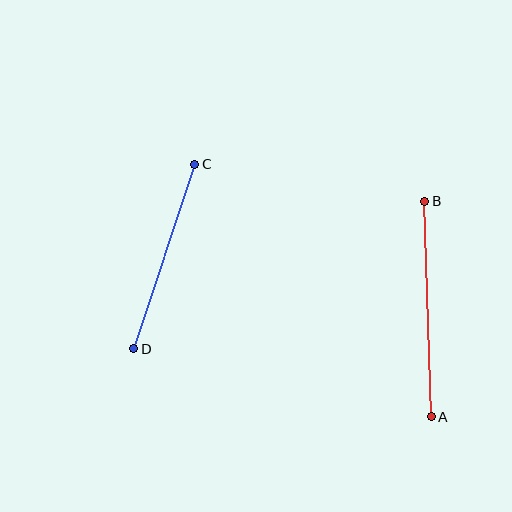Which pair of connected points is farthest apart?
Points A and B are farthest apart.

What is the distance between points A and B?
The distance is approximately 216 pixels.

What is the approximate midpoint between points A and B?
The midpoint is at approximately (428, 309) pixels.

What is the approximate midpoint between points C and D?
The midpoint is at approximately (164, 256) pixels.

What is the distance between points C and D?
The distance is approximately 194 pixels.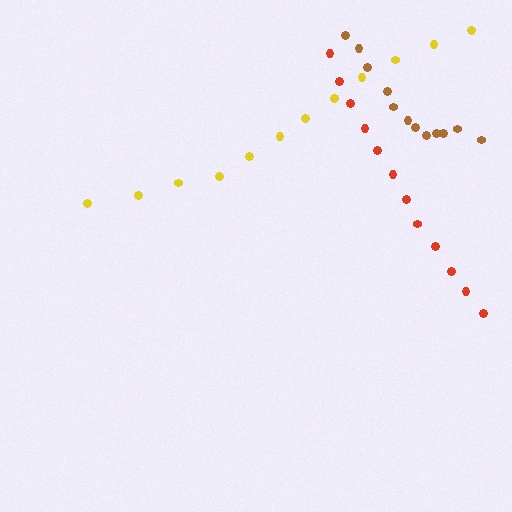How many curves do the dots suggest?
There are 3 distinct paths.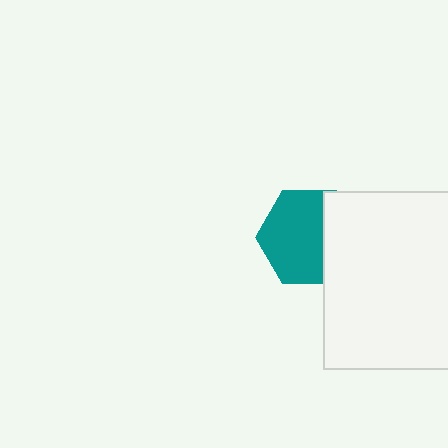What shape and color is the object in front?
The object in front is a white rectangle.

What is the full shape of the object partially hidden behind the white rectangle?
The partially hidden object is a teal hexagon.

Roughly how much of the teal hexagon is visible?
Most of it is visible (roughly 68%).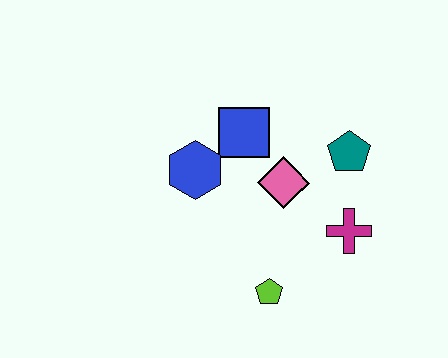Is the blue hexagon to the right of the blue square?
No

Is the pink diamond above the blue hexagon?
No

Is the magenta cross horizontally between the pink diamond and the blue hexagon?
No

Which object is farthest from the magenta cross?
The blue hexagon is farthest from the magenta cross.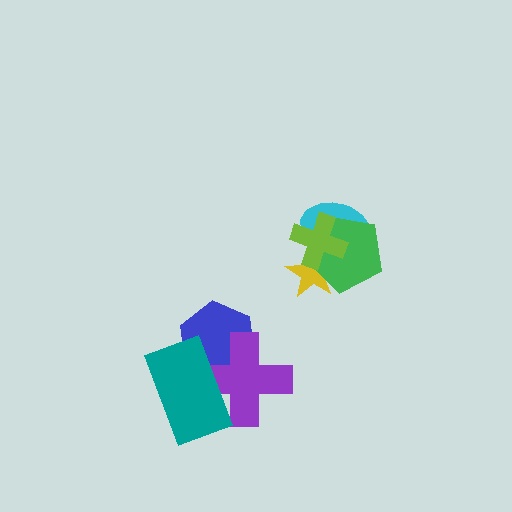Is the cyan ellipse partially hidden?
Yes, it is partially covered by another shape.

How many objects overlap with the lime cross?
3 objects overlap with the lime cross.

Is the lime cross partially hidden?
No, no other shape covers it.